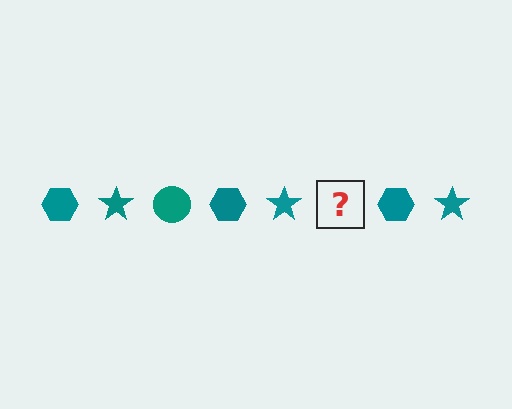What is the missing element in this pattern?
The missing element is a teal circle.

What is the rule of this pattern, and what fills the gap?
The rule is that the pattern cycles through hexagon, star, circle shapes in teal. The gap should be filled with a teal circle.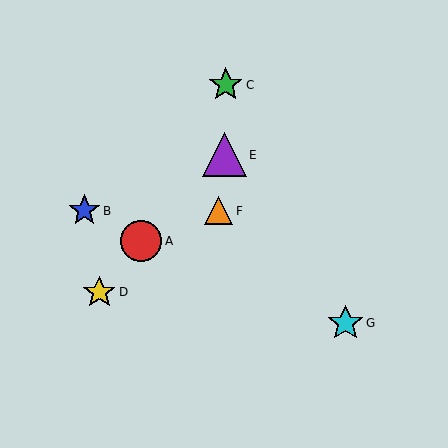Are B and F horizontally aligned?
Yes, both are at y≈211.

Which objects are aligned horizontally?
Objects B, F are aligned horizontally.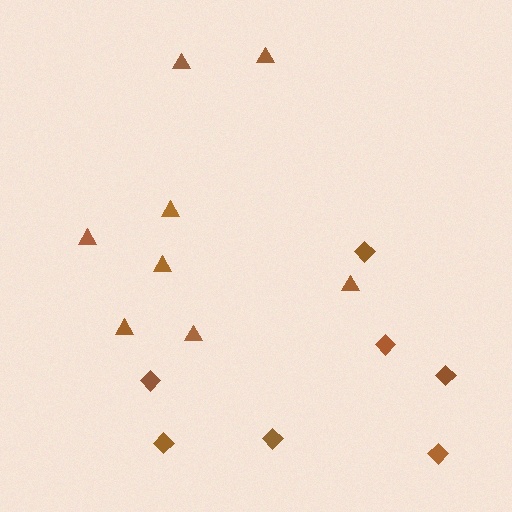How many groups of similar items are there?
There are 2 groups: one group of diamonds (7) and one group of triangles (8).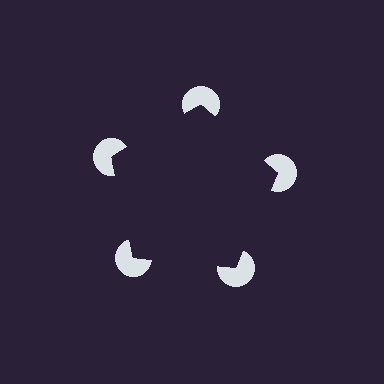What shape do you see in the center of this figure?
An illusory pentagon — its edges are inferred from the aligned wedge cuts in the pac-man discs, not physically drawn.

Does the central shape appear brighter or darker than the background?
It typically appears slightly darker than the background, even though no actual brightness change is drawn.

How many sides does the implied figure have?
5 sides.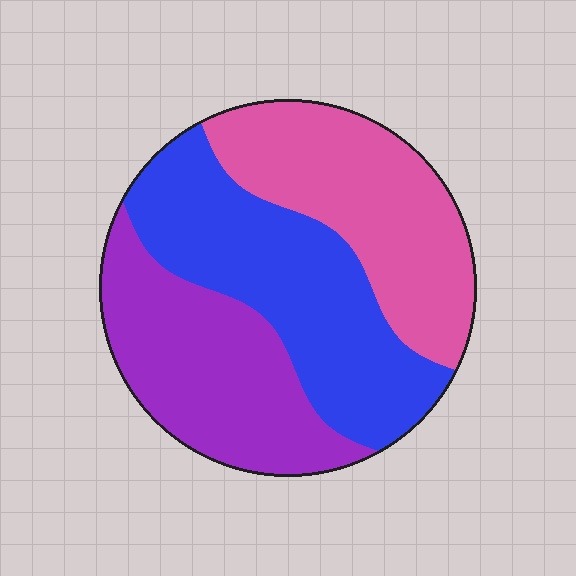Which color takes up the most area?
Blue, at roughly 35%.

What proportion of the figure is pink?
Pink takes up about one third (1/3) of the figure.